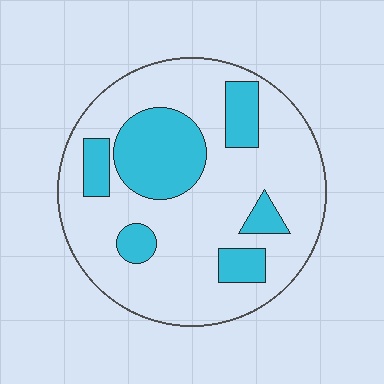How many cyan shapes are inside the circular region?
6.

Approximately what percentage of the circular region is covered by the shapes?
Approximately 25%.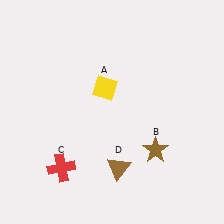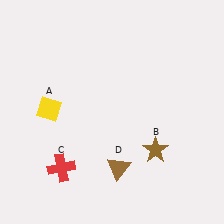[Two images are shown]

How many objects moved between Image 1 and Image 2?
1 object moved between the two images.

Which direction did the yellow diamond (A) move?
The yellow diamond (A) moved left.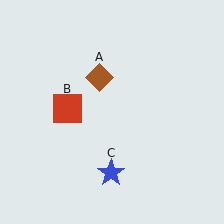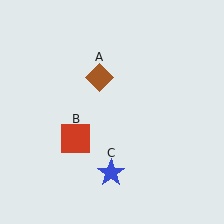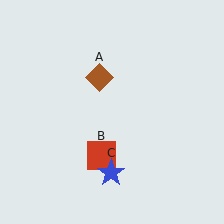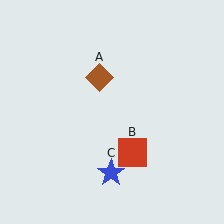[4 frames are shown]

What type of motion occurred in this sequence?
The red square (object B) rotated counterclockwise around the center of the scene.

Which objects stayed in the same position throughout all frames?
Brown diamond (object A) and blue star (object C) remained stationary.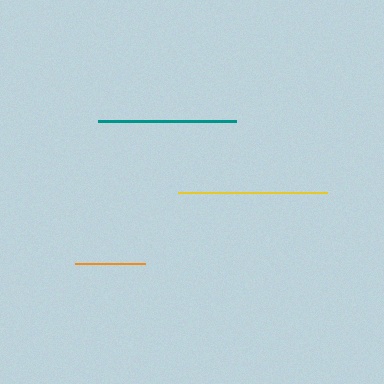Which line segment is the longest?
The yellow line is the longest at approximately 150 pixels.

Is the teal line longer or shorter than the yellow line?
The yellow line is longer than the teal line.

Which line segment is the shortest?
The orange line is the shortest at approximately 70 pixels.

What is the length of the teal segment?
The teal segment is approximately 137 pixels long.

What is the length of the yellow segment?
The yellow segment is approximately 150 pixels long.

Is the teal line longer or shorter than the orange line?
The teal line is longer than the orange line.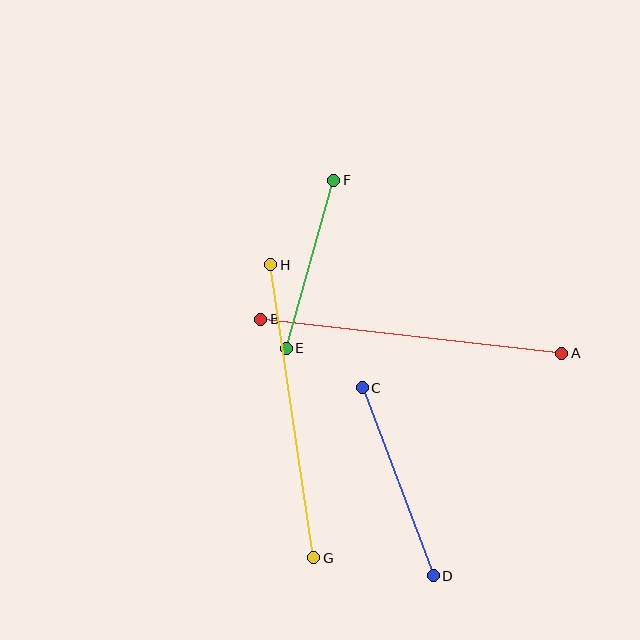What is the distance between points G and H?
The distance is approximately 296 pixels.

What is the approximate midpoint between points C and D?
The midpoint is at approximately (398, 482) pixels.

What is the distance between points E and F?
The distance is approximately 175 pixels.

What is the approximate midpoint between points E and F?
The midpoint is at approximately (310, 264) pixels.